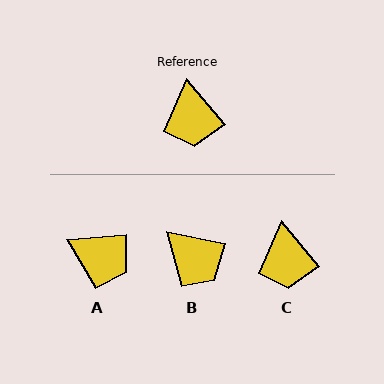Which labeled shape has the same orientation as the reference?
C.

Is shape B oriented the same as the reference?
No, it is off by about 38 degrees.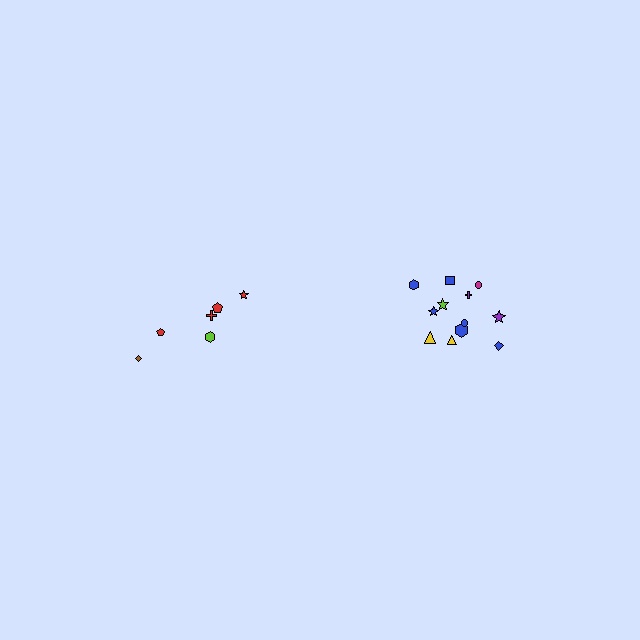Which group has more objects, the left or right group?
The right group.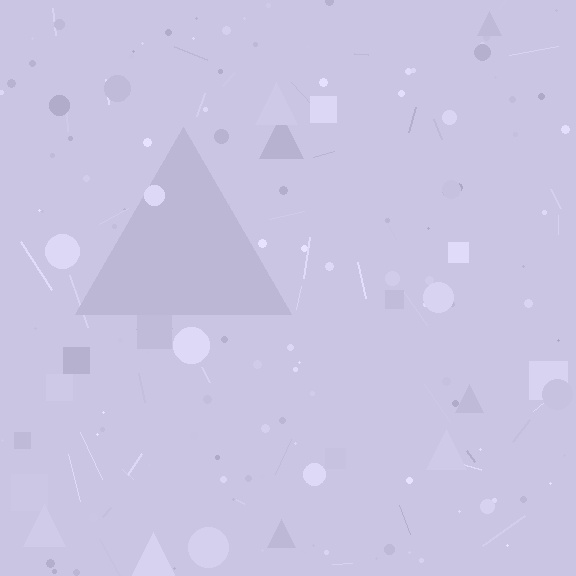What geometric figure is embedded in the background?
A triangle is embedded in the background.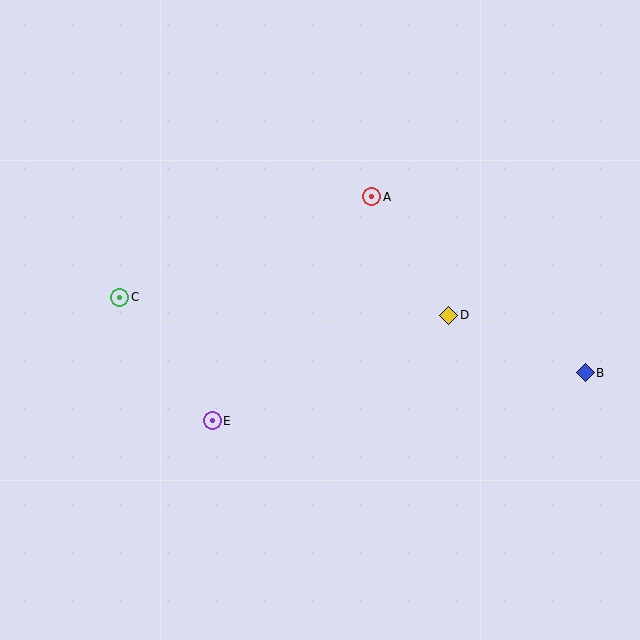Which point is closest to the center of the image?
Point D at (449, 315) is closest to the center.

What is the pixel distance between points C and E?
The distance between C and E is 154 pixels.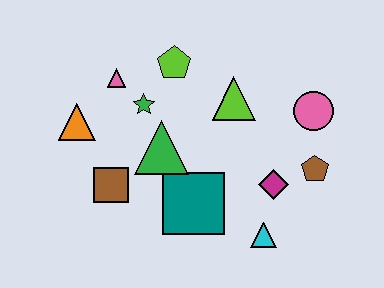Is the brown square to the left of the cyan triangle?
Yes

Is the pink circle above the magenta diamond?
Yes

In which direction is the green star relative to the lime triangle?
The green star is to the left of the lime triangle.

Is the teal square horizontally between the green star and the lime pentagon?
No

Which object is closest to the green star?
The pink triangle is closest to the green star.